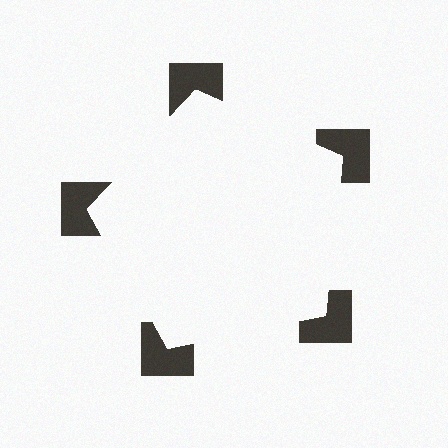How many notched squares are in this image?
There are 5 — one at each vertex of the illusory pentagon.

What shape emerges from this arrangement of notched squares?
An illusory pentagon — its edges are inferred from the aligned wedge cuts in the notched squares, not physically drawn.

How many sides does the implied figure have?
5 sides.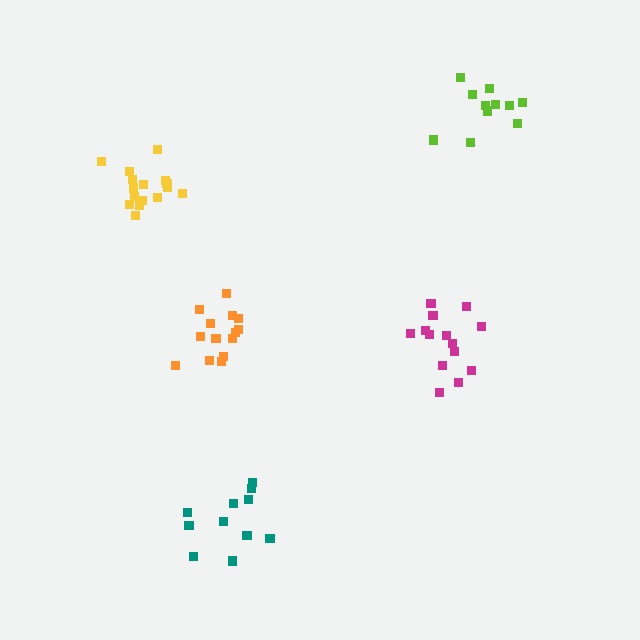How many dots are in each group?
Group 1: 14 dots, Group 2: 11 dots, Group 3: 16 dots, Group 4: 11 dots, Group 5: 14 dots (66 total).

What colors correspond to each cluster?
The clusters are colored: magenta, lime, yellow, teal, orange.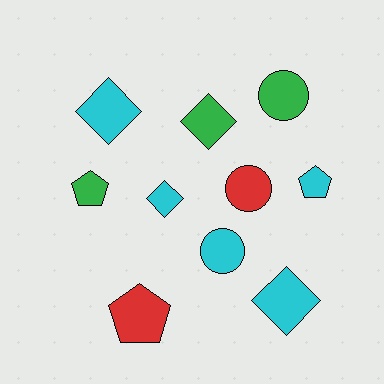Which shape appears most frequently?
Diamond, with 4 objects.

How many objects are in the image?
There are 10 objects.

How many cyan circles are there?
There is 1 cyan circle.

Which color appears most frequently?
Cyan, with 5 objects.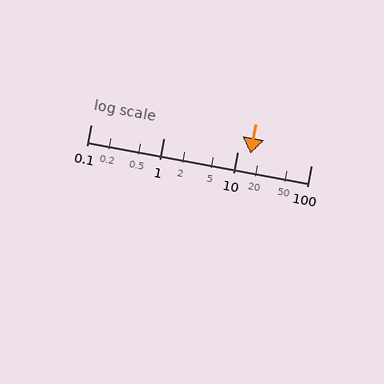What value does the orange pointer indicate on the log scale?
The pointer indicates approximately 15.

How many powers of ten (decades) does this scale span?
The scale spans 3 decades, from 0.1 to 100.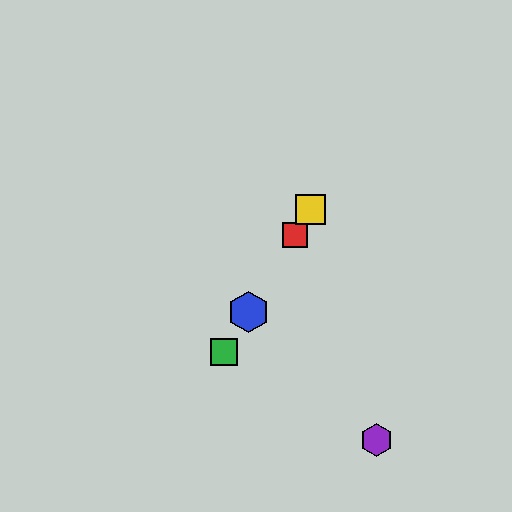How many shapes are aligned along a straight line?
4 shapes (the red square, the blue hexagon, the green square, the yellow square) are aligned along a straight line.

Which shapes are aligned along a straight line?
The red square, the blue hexagon, the green square, the yellow square are aligned along a straight line.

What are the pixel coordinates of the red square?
The red square is at (295, 235).